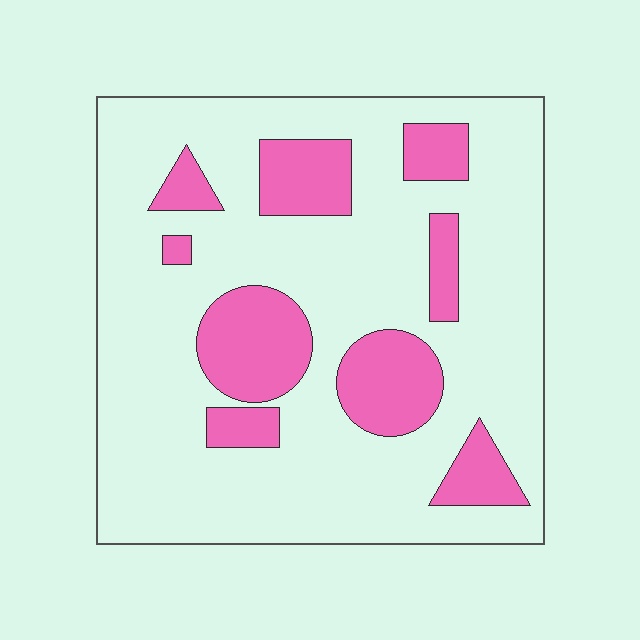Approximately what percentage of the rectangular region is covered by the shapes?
Approximately 25%.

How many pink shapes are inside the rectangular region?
9.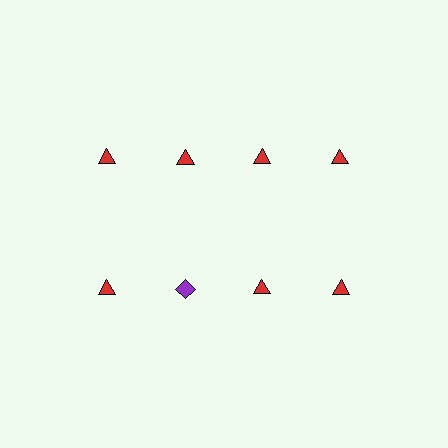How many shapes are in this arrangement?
There are 8 shapes arranged in a grid pattern.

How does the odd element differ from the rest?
It differs in both color (purple instead of red) and shape (diamond instead of triangle).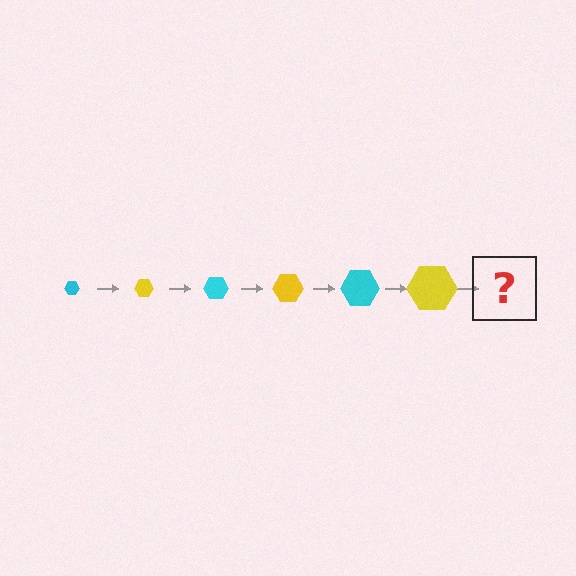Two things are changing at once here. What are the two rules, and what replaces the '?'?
The two rules are that the hexagon grows larger each step and the color cycles through cyan and yellow. The '?' should be a cyan hexagon, larger than the previous one.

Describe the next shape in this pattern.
It should be a cyan hexagon, larger than the previous one.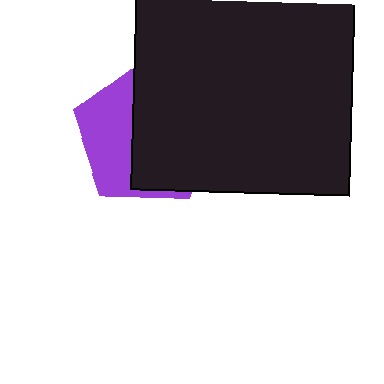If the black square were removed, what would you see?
You would see the complete purple pentagon.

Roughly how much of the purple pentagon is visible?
A small part of it is visible (roughly 39%).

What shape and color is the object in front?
The object in front is a black square.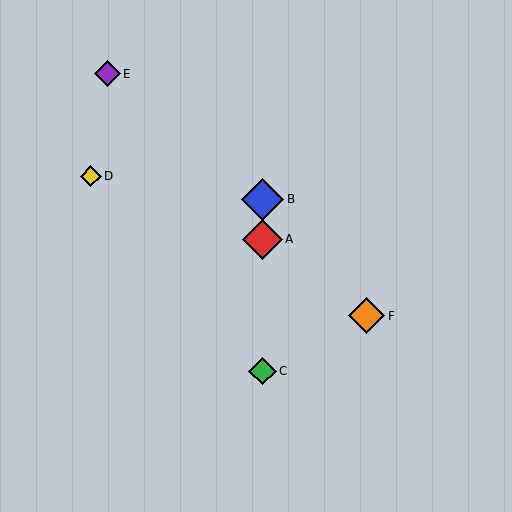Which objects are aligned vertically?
Objects A, B, C are aligned vertically.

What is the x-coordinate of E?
Object E is at x≈107.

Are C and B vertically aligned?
Yes, both are at x≈262.